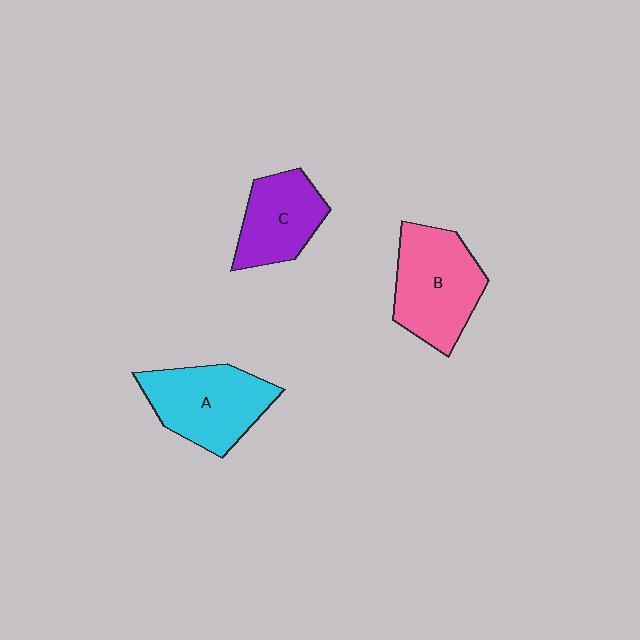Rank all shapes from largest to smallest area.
From largest to smallest: B (pink), A (cyan), C (purple).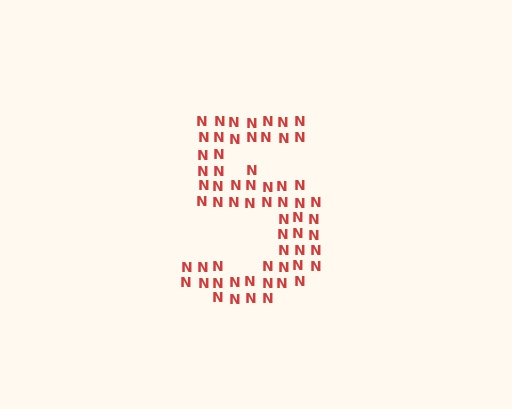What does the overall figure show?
The overall figure shows the digit 5.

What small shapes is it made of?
It is made of small letter N's.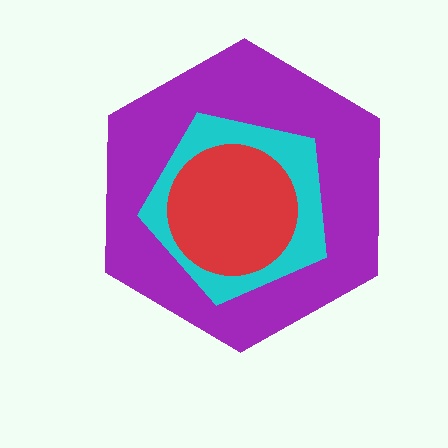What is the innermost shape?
The red circle.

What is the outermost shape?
The purple hexagon.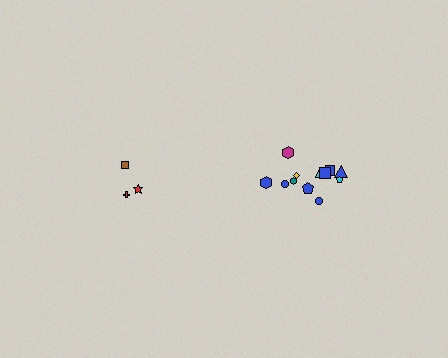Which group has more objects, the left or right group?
The right group.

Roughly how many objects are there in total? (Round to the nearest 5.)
Roughly 15 objects in total.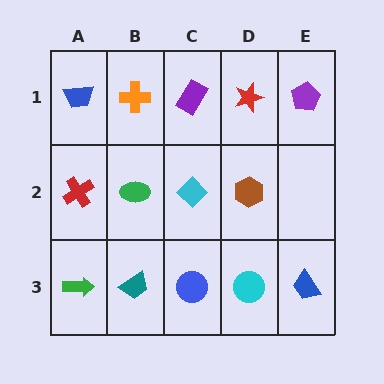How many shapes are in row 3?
5 shapes.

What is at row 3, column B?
A teal trapezoid.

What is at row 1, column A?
A blue trapezoid.